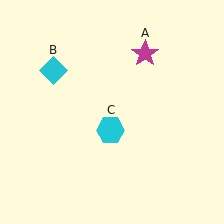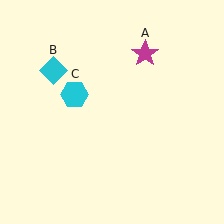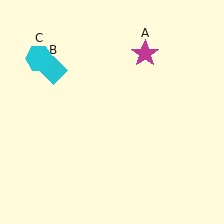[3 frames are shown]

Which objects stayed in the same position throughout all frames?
Magenta star (object A) and cyan diamond (object B) remained stationary.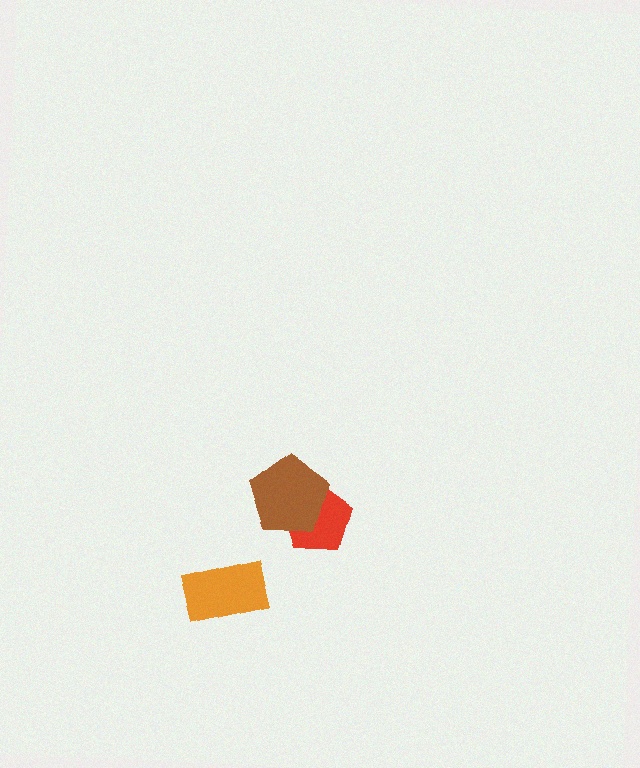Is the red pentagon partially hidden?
Yes, it is partially covered by another shape.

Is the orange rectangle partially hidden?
No, no other shape covers it.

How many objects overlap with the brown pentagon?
1 object overlaps with the brown pentagon.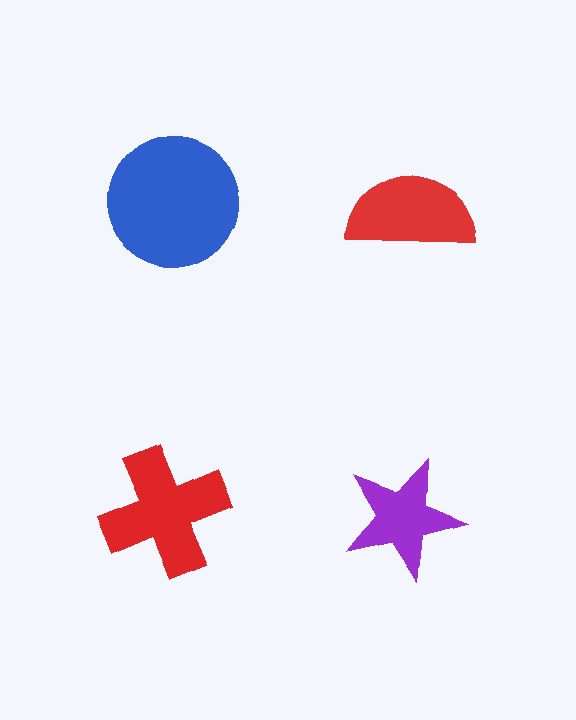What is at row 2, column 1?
A red cross.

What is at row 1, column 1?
A blue circle.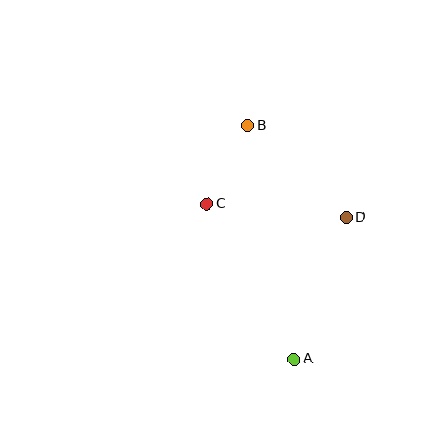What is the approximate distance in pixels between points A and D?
The distance between A and D is approximately 151 pixels.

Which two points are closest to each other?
Points B and C are closest to each other.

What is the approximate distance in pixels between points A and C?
The distance between A and C is approximately 178 pixels.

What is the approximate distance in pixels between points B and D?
The distance between B and D is approximately 135 pixels.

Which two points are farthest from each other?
Points A and B are farthest from each other.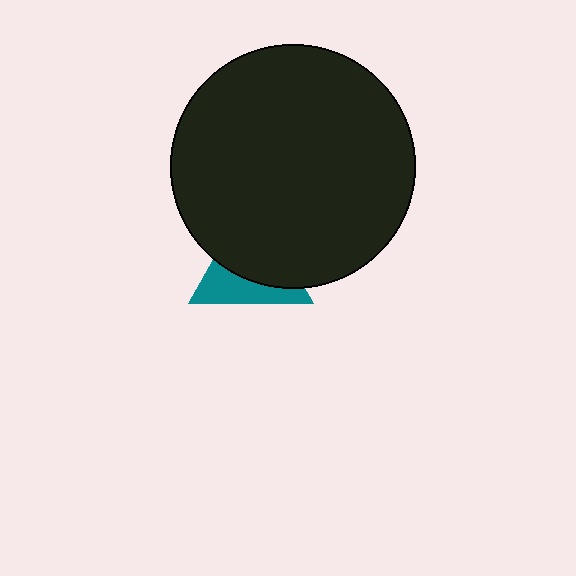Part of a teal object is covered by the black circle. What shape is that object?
It is a triangle.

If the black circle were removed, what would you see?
You would see the complete teal triangle.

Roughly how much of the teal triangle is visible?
A small part of it is visible (roughly 39%).